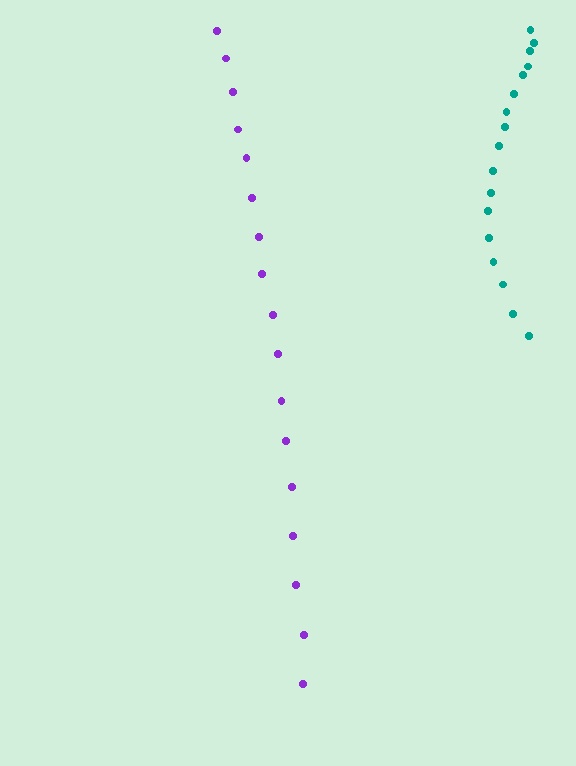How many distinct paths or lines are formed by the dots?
There are 2 distinct paths.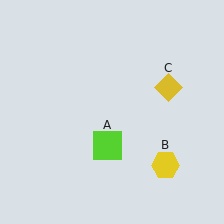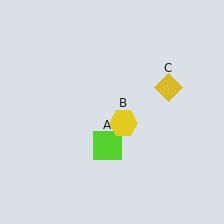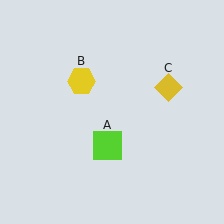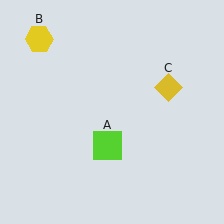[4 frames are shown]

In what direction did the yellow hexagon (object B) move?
The yellow hexagon (object B) moved up and to the left.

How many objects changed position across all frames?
1 object changed position: yellow hexagon (object B).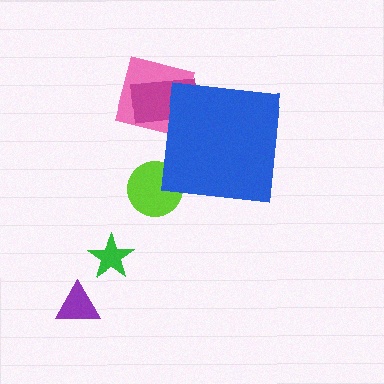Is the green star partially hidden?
No, the green star is fully visible.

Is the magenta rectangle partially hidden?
Yes, the magenta rectangle is partially hidden behind the blue square.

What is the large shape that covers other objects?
A blue square.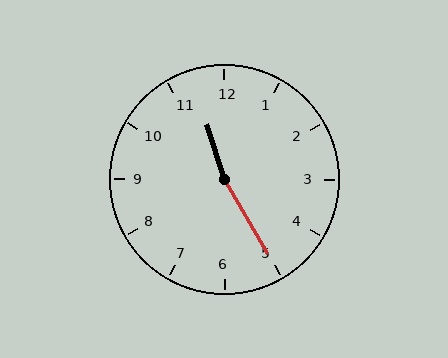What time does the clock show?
11:25.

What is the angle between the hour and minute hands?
Approximately 168 degrees.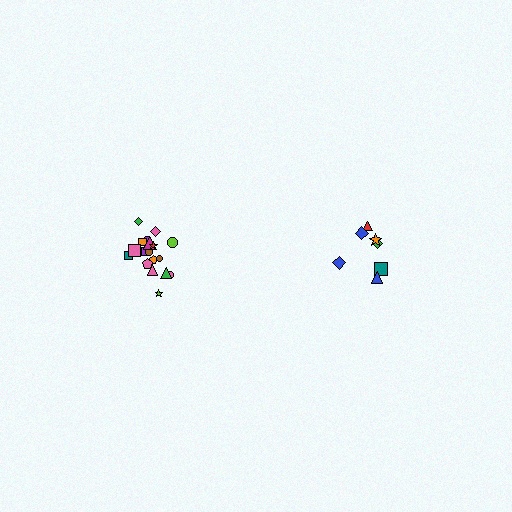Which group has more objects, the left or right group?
The left group.